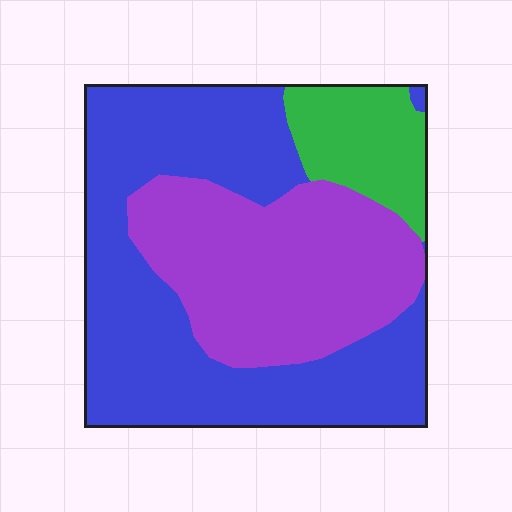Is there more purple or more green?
Purple.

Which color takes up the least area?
Green, at roughly 15%.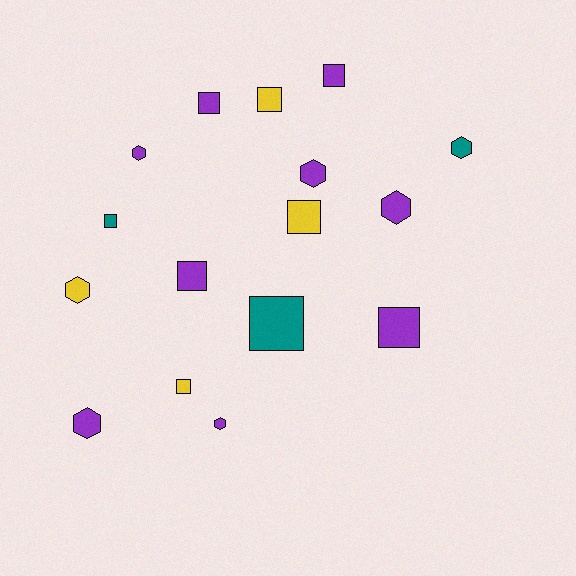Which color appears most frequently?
Purple, with 9 objects.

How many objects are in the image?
There are 16 objects.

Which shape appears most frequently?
Square, with 9 objects.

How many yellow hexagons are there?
There is 1 yellow hexagon.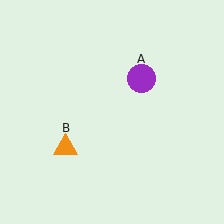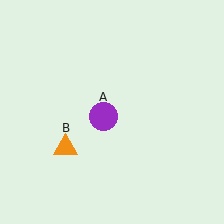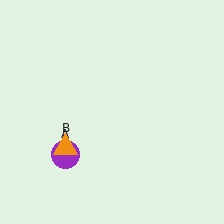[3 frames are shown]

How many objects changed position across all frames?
1 object changed position: purple circle (object A).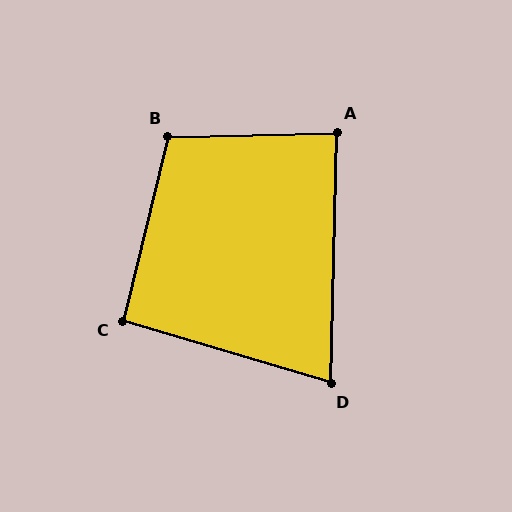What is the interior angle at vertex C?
Approximately 93 degrees (approximately right).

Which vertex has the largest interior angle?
B, at approximately 105 degrees.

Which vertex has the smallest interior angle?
D, at approximately 75 degrees.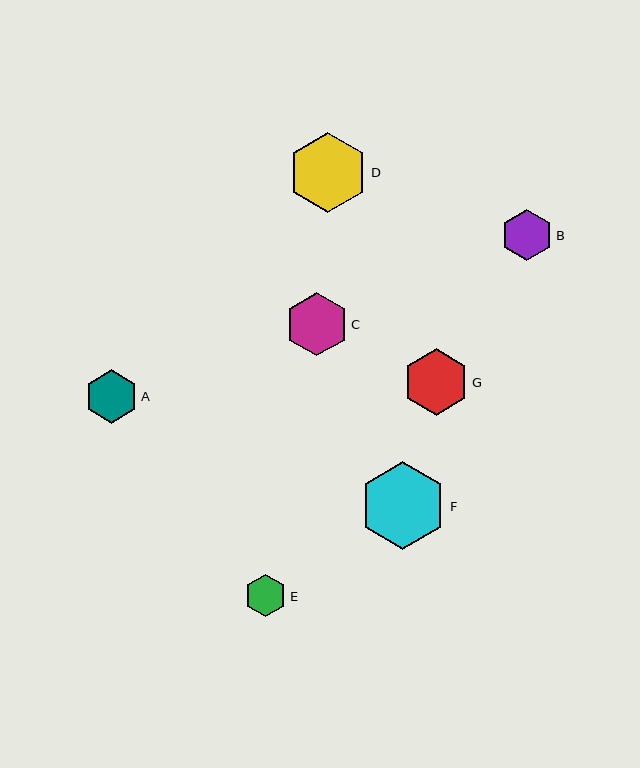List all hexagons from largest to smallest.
From largest to smallest: F, D, G, C, A, B, E.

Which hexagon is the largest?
Hexagon F is the largest with a size of approximately 87 pixels.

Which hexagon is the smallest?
Hexagon E is the smallest with a size of approximately 43 pixels.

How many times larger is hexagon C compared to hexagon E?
Hexagon C is approximately 1.5 times the size of hexagon E.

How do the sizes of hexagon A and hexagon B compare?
Hexagon A and hexagon B are approximately the same size.